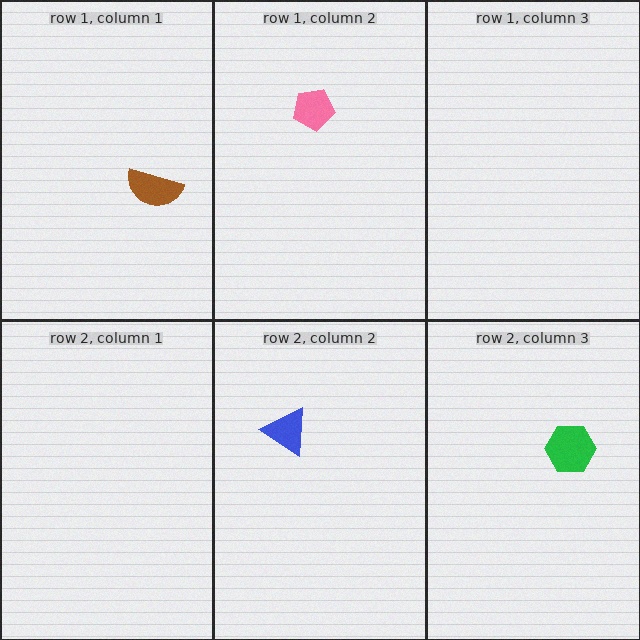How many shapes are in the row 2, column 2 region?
1.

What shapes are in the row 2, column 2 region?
The blue triangle.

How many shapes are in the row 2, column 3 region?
1.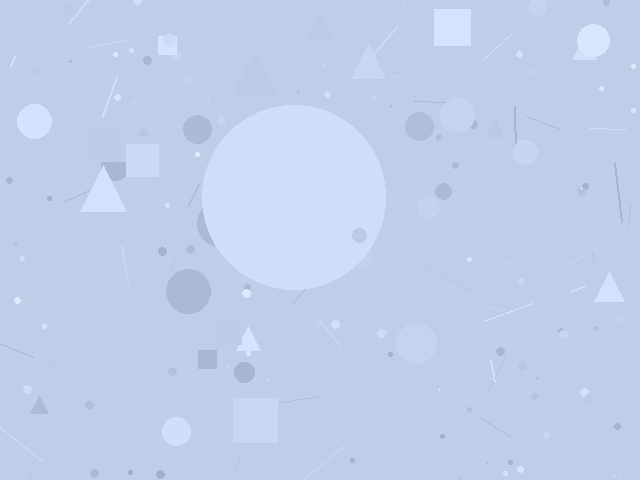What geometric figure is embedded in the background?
A circle is embedded in the background.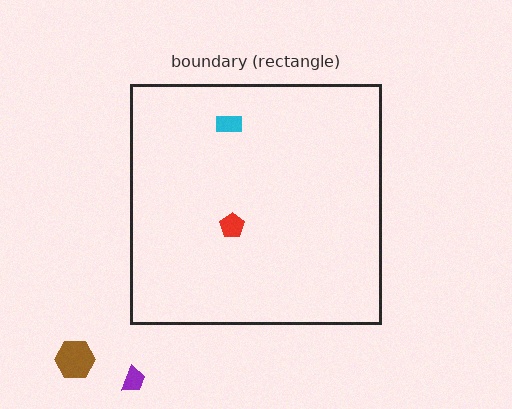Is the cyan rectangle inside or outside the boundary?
Inside.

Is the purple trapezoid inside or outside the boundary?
Outside.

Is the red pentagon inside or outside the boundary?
Inside.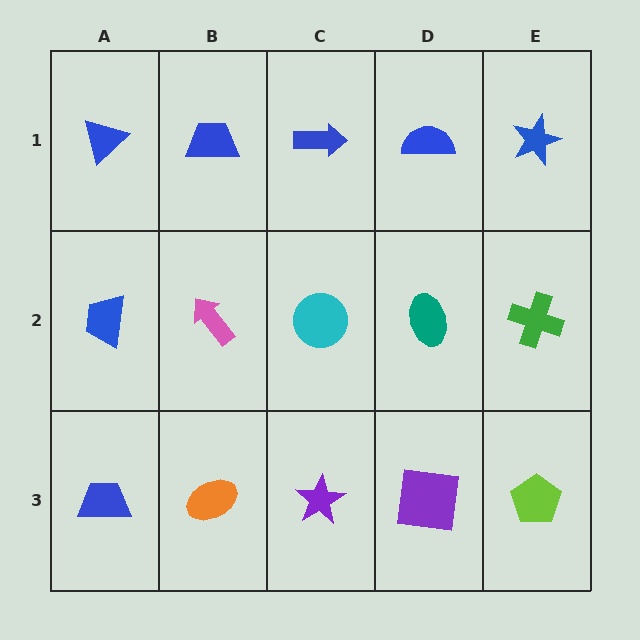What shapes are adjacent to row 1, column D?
A teal ellipse (row 2, column D), a blue arrow (row 1, column C), a blue star (row 1, column E).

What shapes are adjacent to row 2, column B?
A blue trapezoid (row 1, column B), an orange ellipse (row 3, column B), a blue trapezoid (row 2, column A), a cyan circle (row 2, column C).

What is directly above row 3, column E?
A green cross.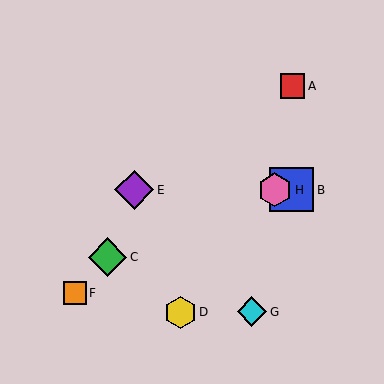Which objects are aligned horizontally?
Objects B, E, H are aligned horizontally.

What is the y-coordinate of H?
Object H is at y≈190.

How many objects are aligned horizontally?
3 objects (B, E, H) are aligned horizontally.